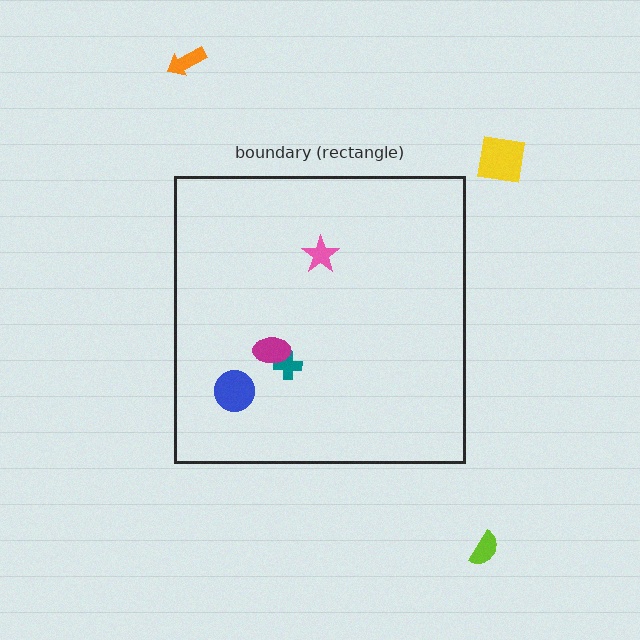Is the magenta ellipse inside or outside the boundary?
Inside.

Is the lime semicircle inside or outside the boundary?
Outside.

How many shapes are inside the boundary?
4 inside, 3 outside.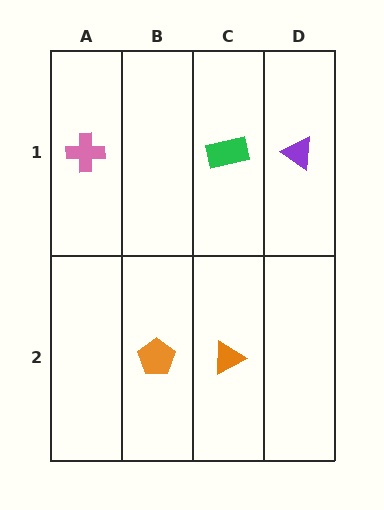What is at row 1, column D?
A purple triangle.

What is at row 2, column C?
An orange triangle.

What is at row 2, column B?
An orange pentagon.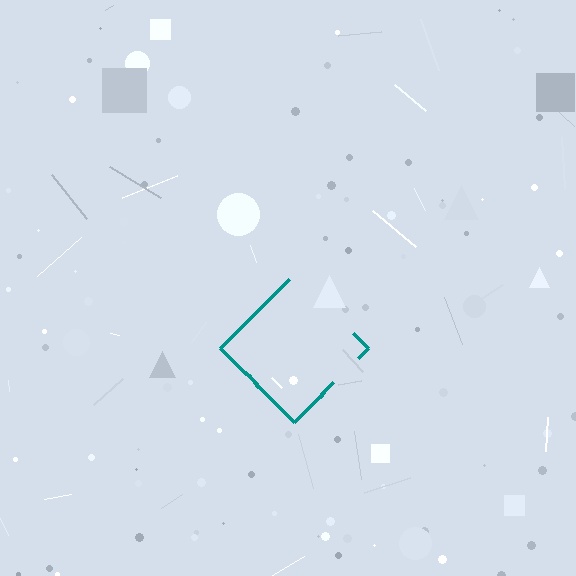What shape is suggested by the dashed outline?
The dashed outline suggests a diamond.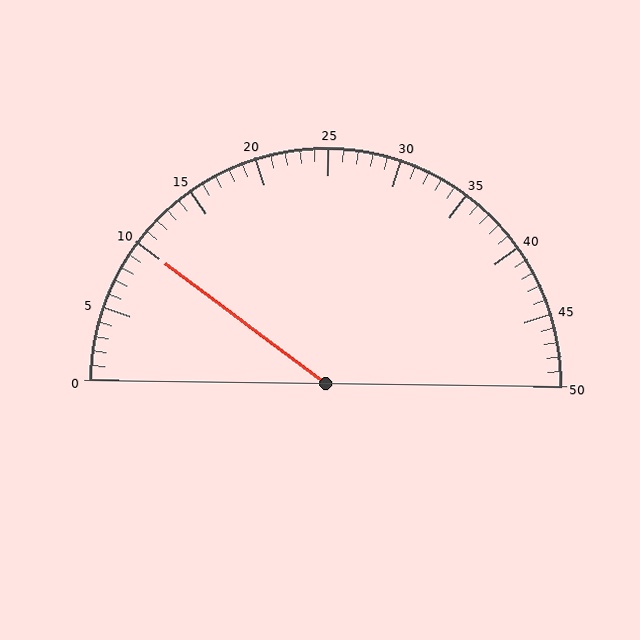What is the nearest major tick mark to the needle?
The nearest major tick mark is 10.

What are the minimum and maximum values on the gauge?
The gauge ranges from 0 to 50.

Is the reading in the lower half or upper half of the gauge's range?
The reading is in the lower half of the range (0 to 50).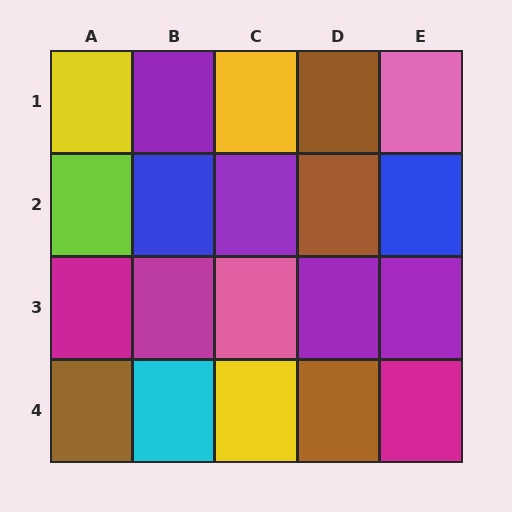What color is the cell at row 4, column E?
Magenta.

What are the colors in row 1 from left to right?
Yellow, purple, yellow, brown, pink.